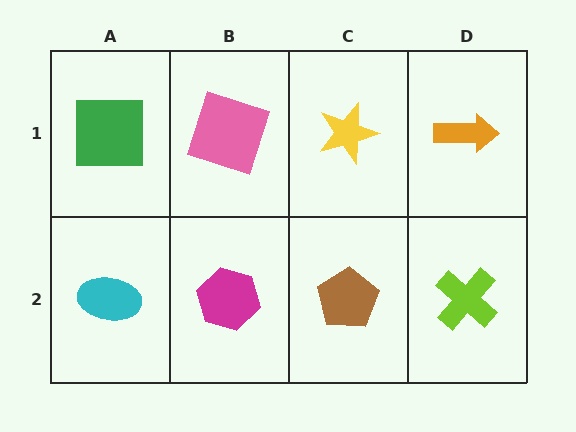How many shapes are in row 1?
4 shapes.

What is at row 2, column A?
A cyan ellipse.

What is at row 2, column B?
A magenta hexagon.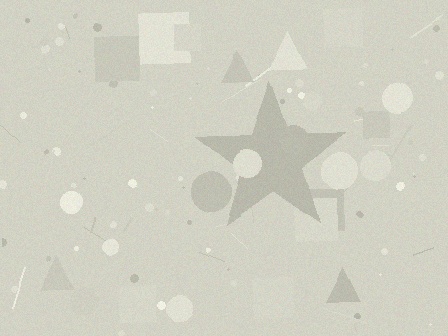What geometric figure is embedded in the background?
A star is embedded in the background.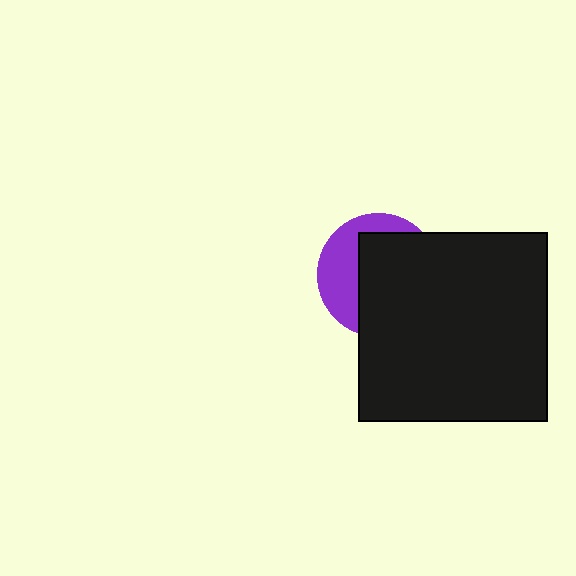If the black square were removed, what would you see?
You would see the complete purple circle.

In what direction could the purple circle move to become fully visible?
The purple circle could move left. That would shift it out from behind the black square entirely.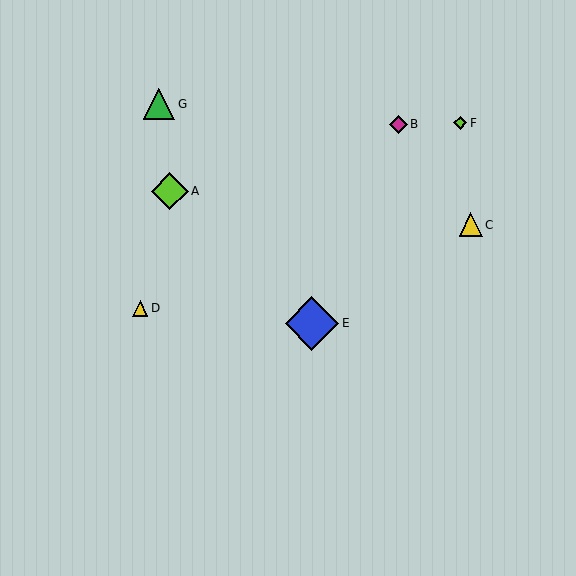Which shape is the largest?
The blue diamond (labeled E) is the largest.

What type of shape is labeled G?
Shape G is a green triangle.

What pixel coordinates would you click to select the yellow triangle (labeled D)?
Click at (140, 308) to select the yellow triangle D.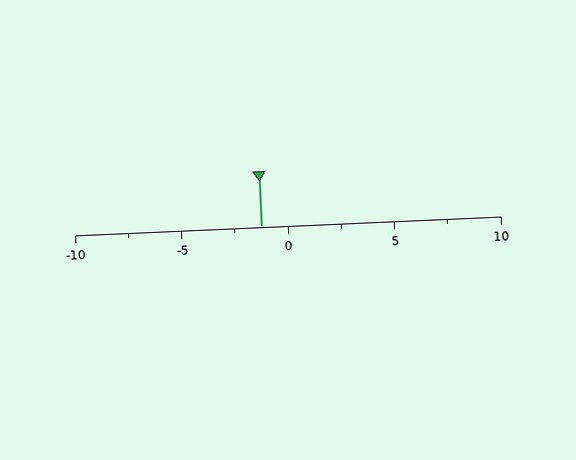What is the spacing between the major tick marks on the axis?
The major ticks are spaced 5 apart.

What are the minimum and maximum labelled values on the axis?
The axis runs from -10 to 10.